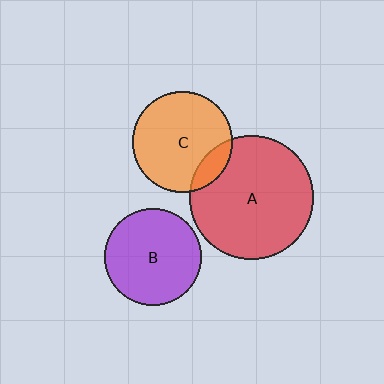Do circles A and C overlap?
Yes.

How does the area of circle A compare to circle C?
Approximately 1.5 times.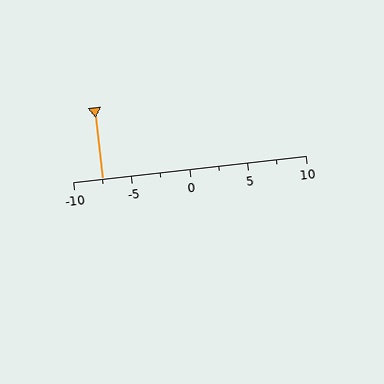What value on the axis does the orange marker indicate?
The marker indicates approximately -7.5.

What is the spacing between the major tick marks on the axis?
The major ticks are spaced 5 apart.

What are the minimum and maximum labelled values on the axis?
The axis runs from -10 to 10.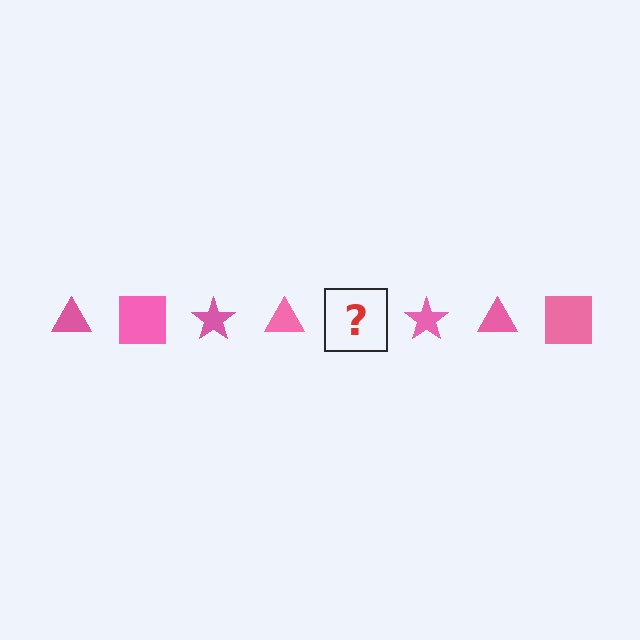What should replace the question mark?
The question mark should be replaced with a pink square.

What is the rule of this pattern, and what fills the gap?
The rule is that the pattern cycles through triangle, square, star shapes in pink. The gap should be filled with a pink square.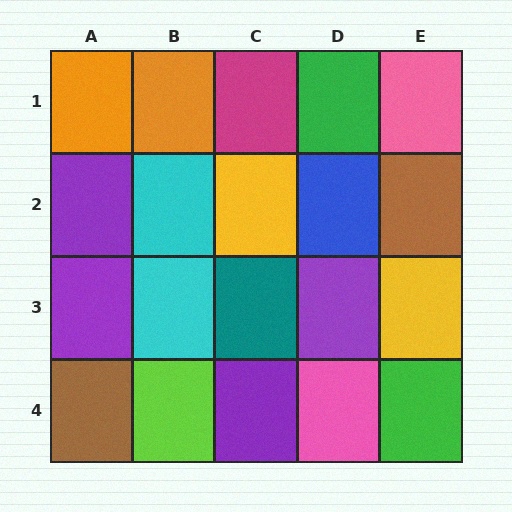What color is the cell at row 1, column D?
Green.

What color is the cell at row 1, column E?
Pink.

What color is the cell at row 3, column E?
Yellow.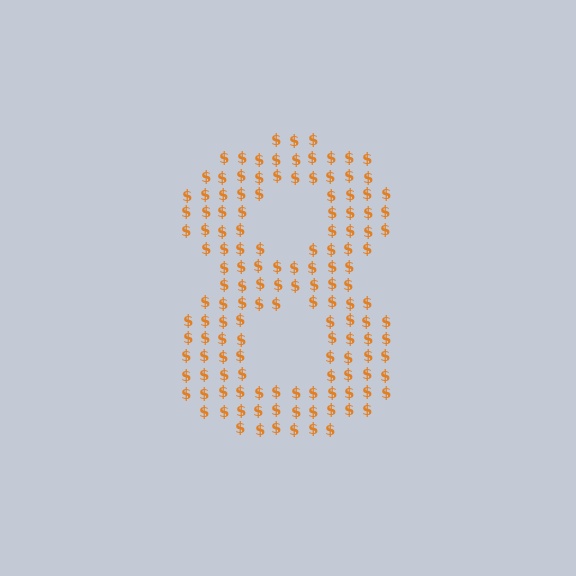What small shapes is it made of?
It is made of small dollar signs.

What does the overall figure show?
The overall figure shows the digit 8.